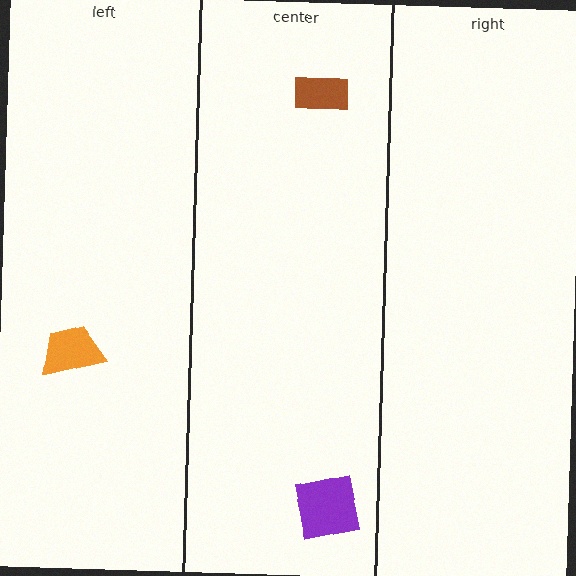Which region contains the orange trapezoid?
The left region.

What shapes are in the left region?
The orange trapezoid.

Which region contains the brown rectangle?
The center region.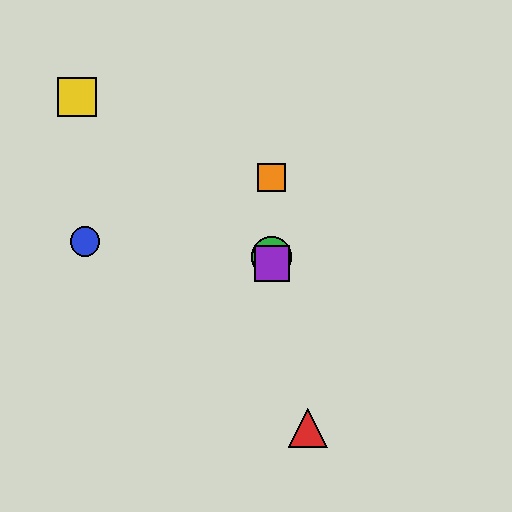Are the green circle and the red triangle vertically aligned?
No, the green circle is at x≈272 and the red triangle is at x≈308.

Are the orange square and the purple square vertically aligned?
Yes, both are at x≈272.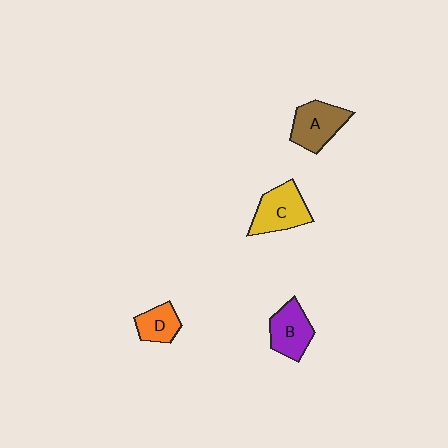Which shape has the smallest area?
Shape D (orange).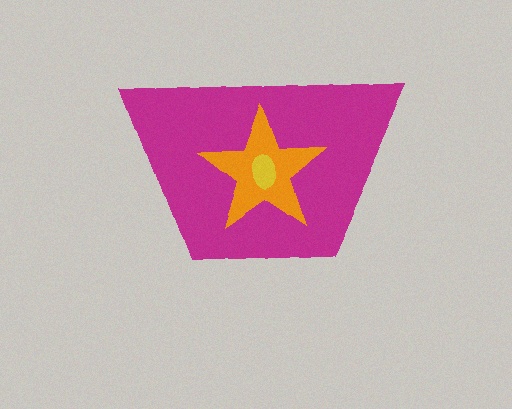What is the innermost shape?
The yellow ellipse.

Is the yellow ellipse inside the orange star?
Yes.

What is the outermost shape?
The magenta trapezoid.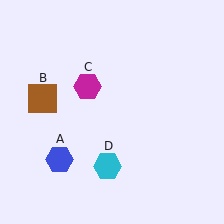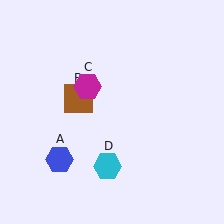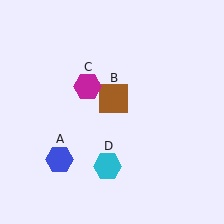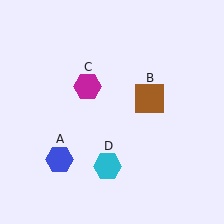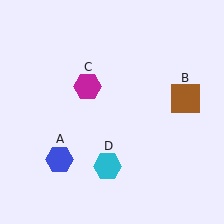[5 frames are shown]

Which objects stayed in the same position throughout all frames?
Blue hexagon (object A) and magenta hexagon (object C) and cyan hexagon (object D) remained stationary.